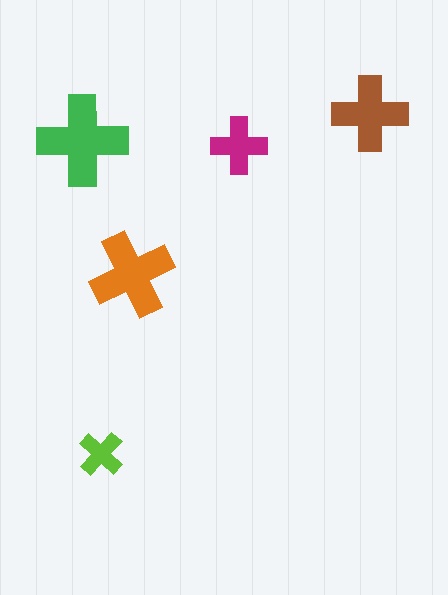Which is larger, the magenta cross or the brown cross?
The brown one.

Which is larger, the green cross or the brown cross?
The green one.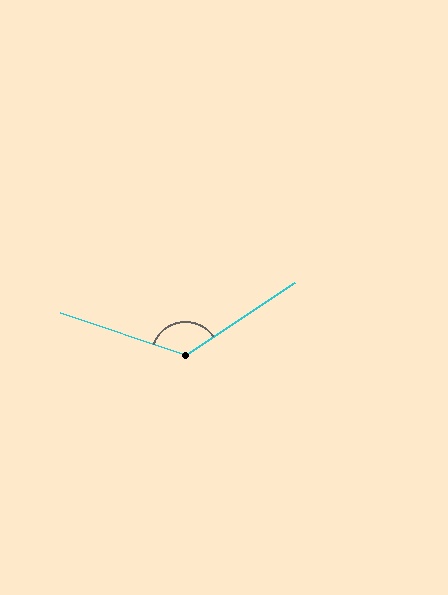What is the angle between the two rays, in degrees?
Approximately 128 degrees.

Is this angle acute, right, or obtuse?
It is obtuse.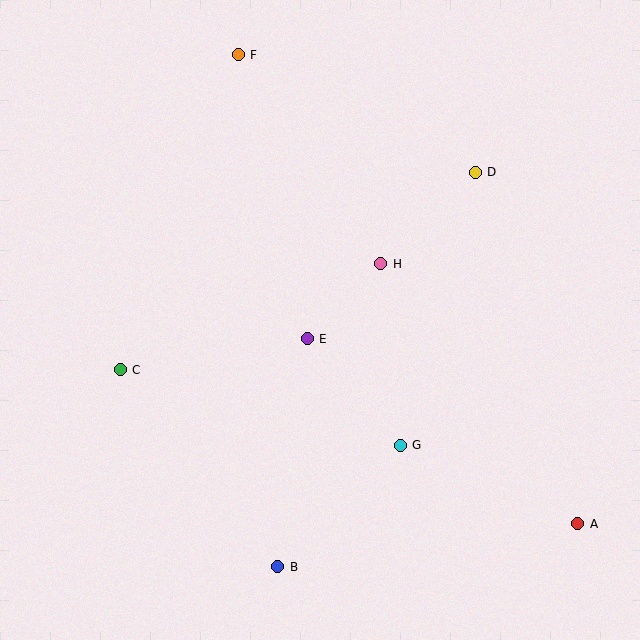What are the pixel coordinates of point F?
Point F is at (238, 55).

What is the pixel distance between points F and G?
The distance between F and G is 423 pixels.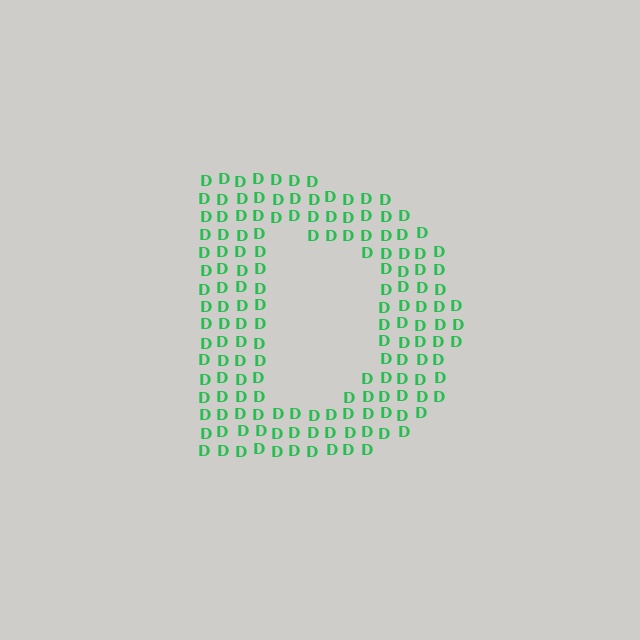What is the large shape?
The large shape is the letter D.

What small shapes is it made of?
It is made of small letter D's.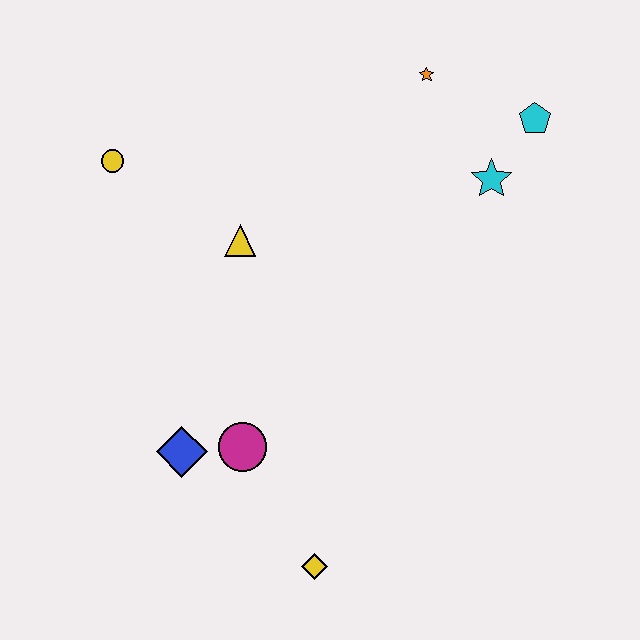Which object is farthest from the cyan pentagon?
The yellow diamond is farthest from the cyan pentagon.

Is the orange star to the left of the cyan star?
Yes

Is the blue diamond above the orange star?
No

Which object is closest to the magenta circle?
The blue diamond is closest to the magenta circle.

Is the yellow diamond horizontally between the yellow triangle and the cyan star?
Yes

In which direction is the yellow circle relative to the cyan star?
The yellow circle is to the left of the cyan star.